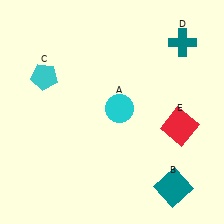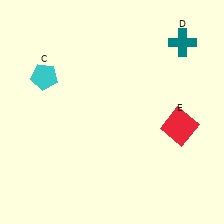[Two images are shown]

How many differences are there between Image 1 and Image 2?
There are 2 differences between the two images.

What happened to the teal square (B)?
The teal square (B) was removed in Image 2. It was in the bottom-right area of Image 1.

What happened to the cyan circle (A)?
The cyan circle (A) was removed in Image 2. It was in the top-right area of Image 1.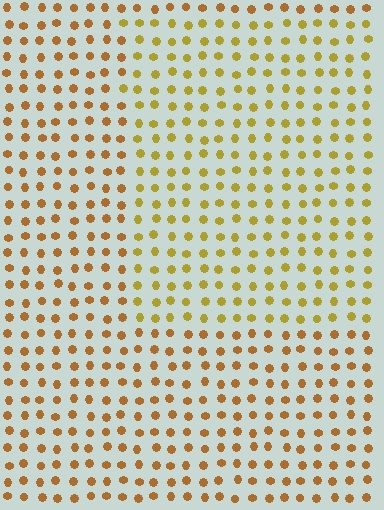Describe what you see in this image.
The image is filled with small brown elements in a uniform arrangement. A rectangle-shaped region is visible where the elements are tinted to a slightly different hue, forming a subtle color boundary.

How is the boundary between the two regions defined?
The boundary is defined purely by a slight shift in hue (about 24 degrees). Spacing, size, and orientation are identical on both sides.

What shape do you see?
I see a rectangle.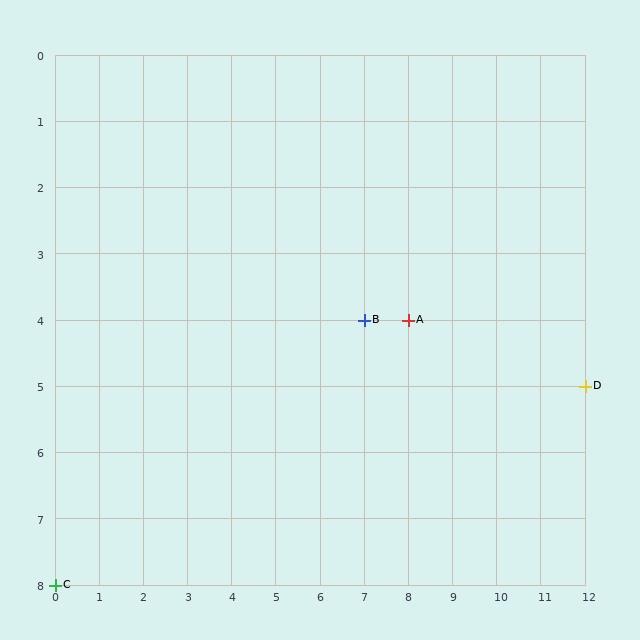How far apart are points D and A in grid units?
Points D and A are 4 columns and 1 row apart (about 4.1 grid units diagonally).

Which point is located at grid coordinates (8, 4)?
Point A is at (8, 4).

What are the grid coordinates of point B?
Point B is at grid coordinates (7, 4).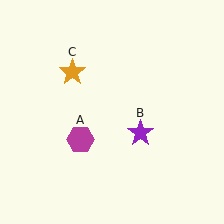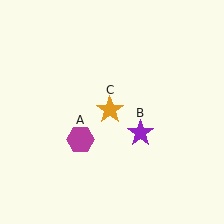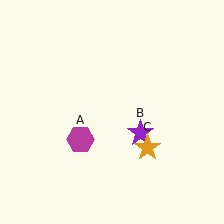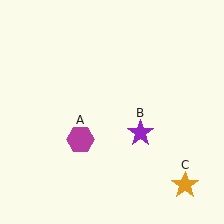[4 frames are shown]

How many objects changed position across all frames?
1 object changed position: orange star (object C).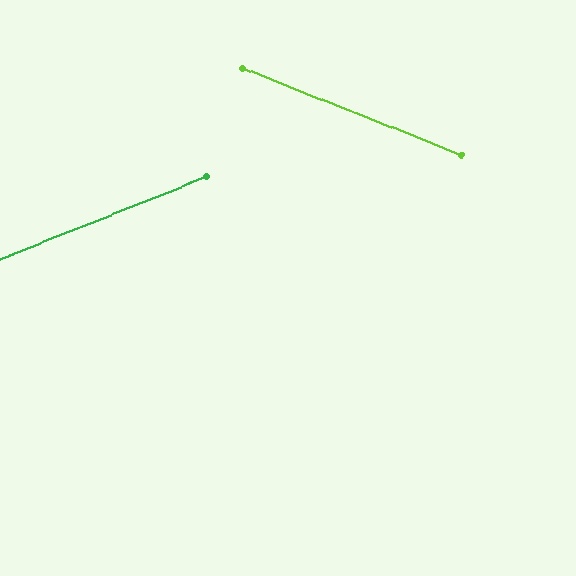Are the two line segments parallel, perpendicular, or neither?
Neither parallel nor perpendicular — they differ by about 43°.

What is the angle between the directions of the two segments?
Approximately 43 degrees.